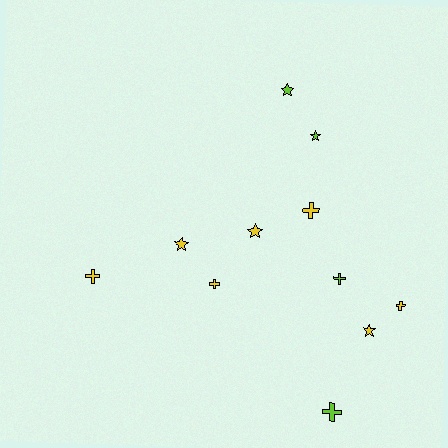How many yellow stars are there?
There are 3 yellow stars.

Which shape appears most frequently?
Cross, with 6 objects.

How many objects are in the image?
There are 11 objects.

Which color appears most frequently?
Yellow, with 7 objects.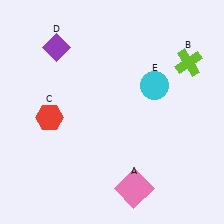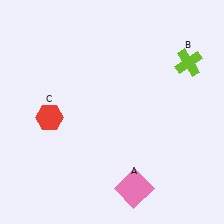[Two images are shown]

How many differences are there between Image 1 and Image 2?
There are 2 differences between the two images.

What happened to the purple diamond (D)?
The purple diamond (D) was removed in Image 2. It was in the top-left area of Image 1.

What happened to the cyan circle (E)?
The cyan circle (E) was removed in Image 2. It was in the top-right area of Image 1.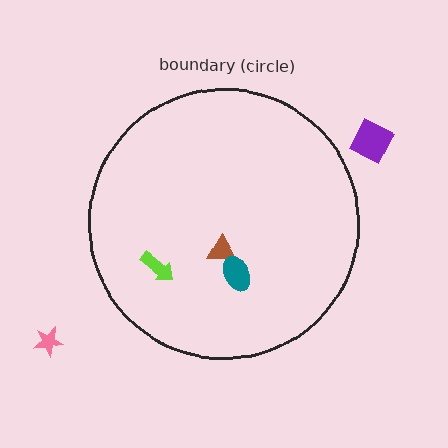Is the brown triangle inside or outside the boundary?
Inside.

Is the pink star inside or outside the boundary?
Outside.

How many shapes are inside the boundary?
3 inside, 2 outside.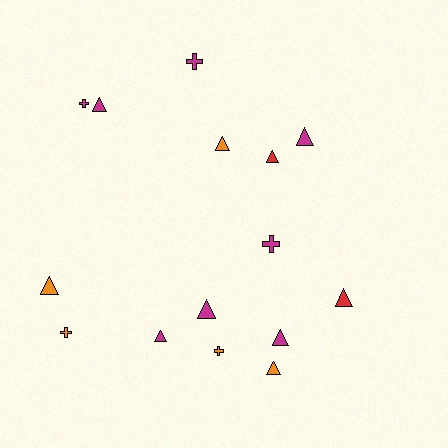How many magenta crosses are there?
There are 3 magenta crosses.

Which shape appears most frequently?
Triangle, with 10 objects.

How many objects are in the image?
There are 15 objects.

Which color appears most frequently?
Magenta, with 8 objects.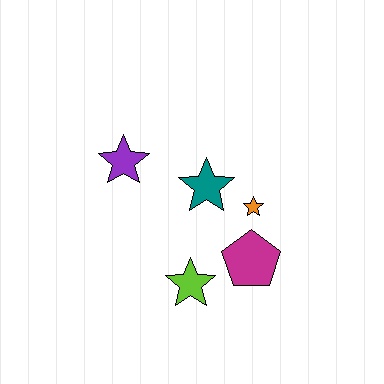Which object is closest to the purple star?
The teal star is closest to the purple star.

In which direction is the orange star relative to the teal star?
The orange star is to the right of the teal star.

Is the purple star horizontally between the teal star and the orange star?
No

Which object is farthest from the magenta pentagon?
The purple star is farthest from the magenta pentagon.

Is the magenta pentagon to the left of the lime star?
No